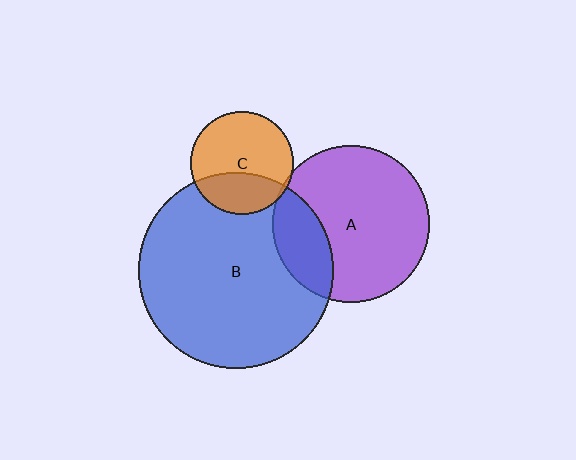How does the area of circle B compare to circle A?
Approximately 1.5 times.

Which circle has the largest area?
Circle B (blue).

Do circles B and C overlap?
Yes.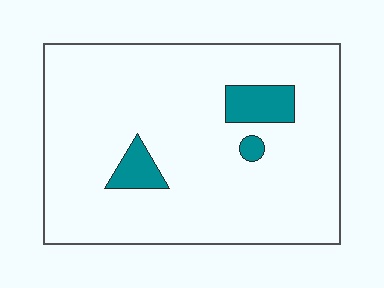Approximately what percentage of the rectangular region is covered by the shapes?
Approximately 10%.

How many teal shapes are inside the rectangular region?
3.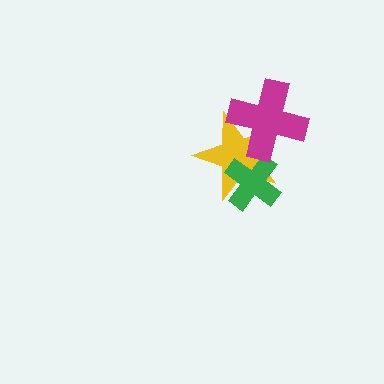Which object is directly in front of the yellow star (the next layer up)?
The green cross is directly in front of the yellow star.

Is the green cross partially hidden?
No, no other shape covers it.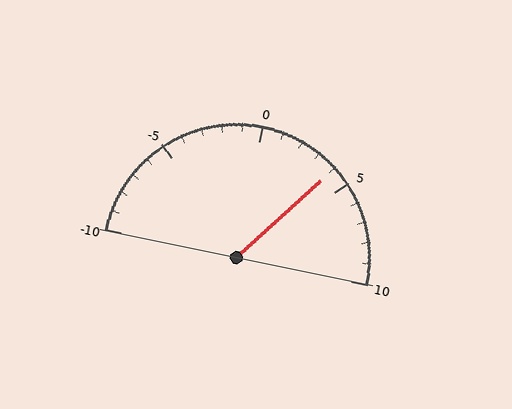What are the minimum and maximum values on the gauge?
The gauge ranges from -10 to 10.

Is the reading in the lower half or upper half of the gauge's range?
The reading is in the upper half of the range (-10 to 10).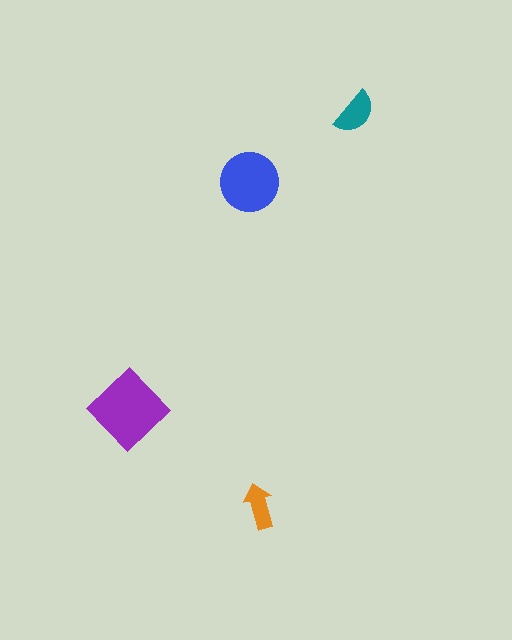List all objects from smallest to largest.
The orange arrow, the teal semicircle, the blue circle, the purple diamond.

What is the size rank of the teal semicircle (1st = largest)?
3rd.